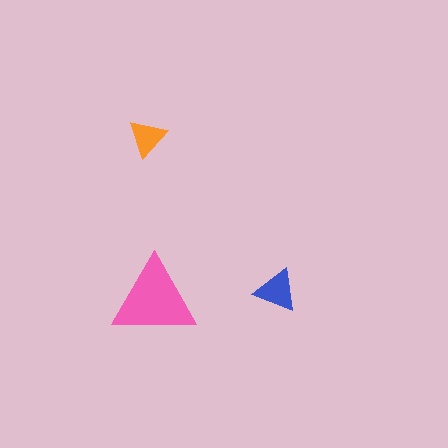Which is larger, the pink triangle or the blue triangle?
The pink one.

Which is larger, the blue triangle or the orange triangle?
The blue one.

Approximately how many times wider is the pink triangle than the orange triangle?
About 2 times wider.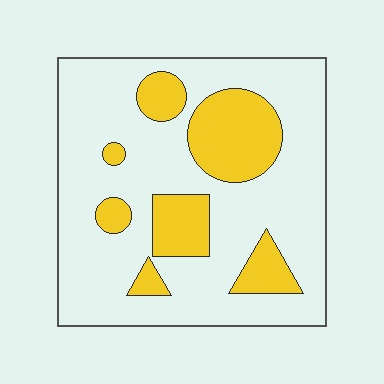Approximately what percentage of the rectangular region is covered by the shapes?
Approximately 25%.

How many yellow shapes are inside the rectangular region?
7.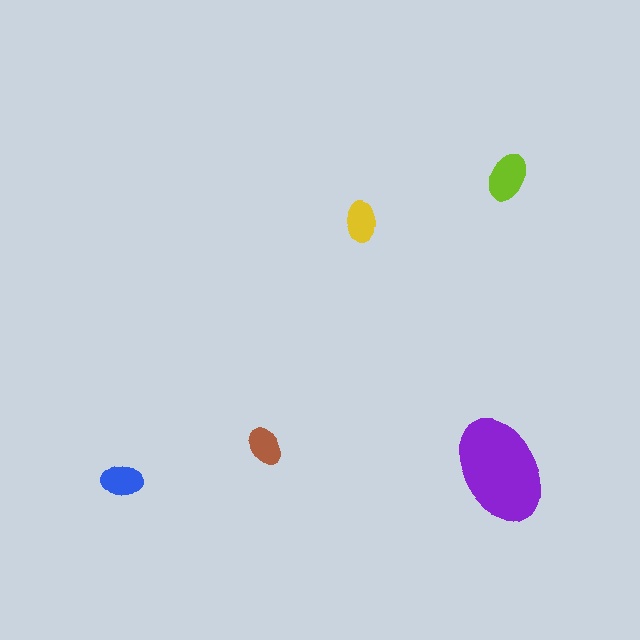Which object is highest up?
The lime ellipse is topmost.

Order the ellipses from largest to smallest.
the purple one, the lime one, the blue one, the yellow one, the brown one.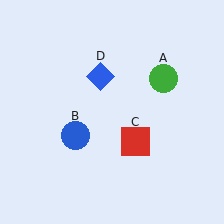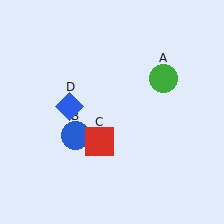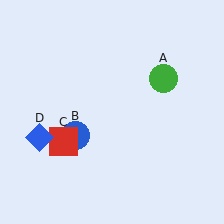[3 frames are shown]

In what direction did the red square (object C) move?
The red square (object C) moved left.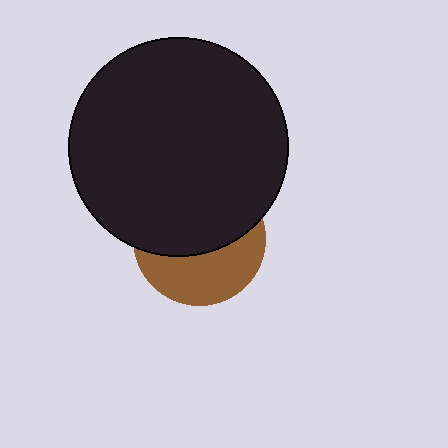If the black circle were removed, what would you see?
You would see the complete brown circle.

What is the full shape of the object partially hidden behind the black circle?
The partially hidden object is a brown circle.